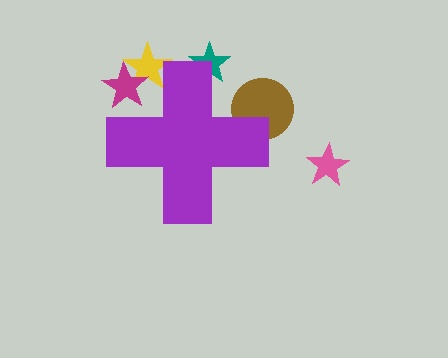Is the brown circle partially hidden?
Yes, the brown circle is partially hidden behind the purple cross.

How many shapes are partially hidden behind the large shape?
4 shapes are partially hidden.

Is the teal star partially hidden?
Yes, the teal star is partially hidden behind the purple cross.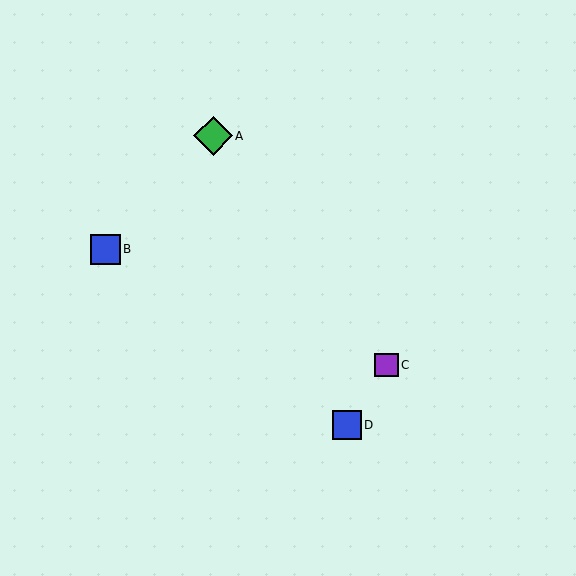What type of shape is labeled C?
Shape C is a purple square.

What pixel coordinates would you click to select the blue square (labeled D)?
Click at (347, 425) to select the blue square D.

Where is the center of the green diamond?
The center of the green diamond is at (213, 136).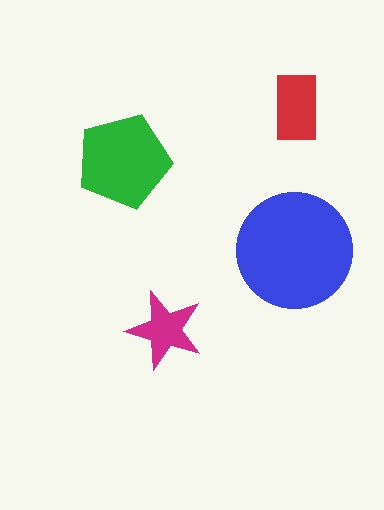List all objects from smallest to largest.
The magenta star, the red rectangle, the green pentagon, the blue circle.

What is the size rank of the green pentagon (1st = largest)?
2nd.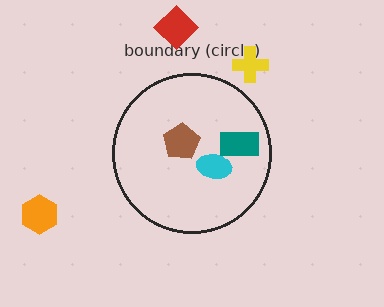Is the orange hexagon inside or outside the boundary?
Outside.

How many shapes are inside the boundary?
3 inside, 3 outside.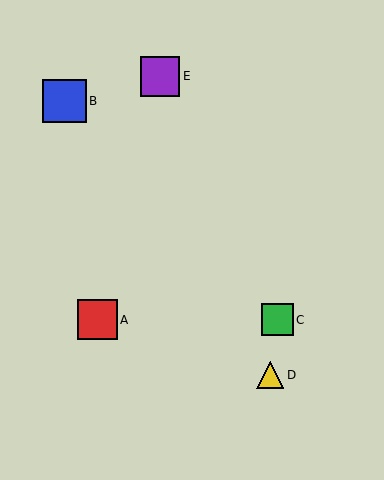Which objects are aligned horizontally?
Objects A, C are aligned horizontally.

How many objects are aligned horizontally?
2 objects (A, C) are aligned horizontally.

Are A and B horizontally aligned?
No, A is at y≈320 and B is at y≈101.